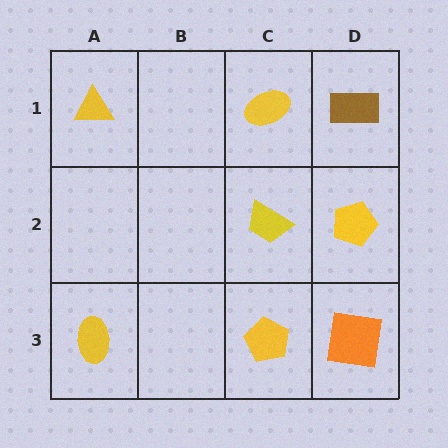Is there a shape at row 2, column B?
No, that cell is empty.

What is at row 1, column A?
A yellow triangle.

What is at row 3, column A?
A yellow ellipse.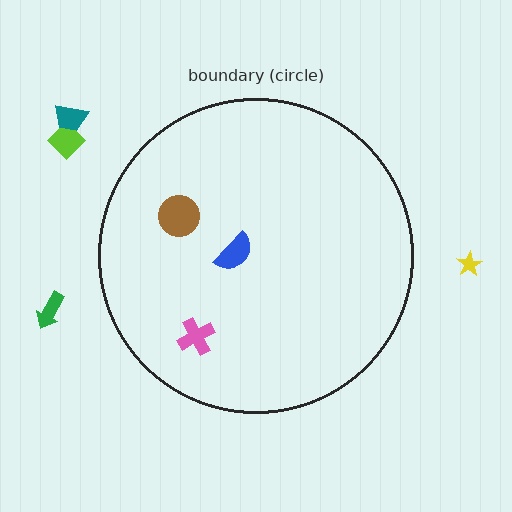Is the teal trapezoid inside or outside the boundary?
Outside.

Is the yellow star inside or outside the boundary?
Outside.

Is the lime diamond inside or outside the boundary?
Outside.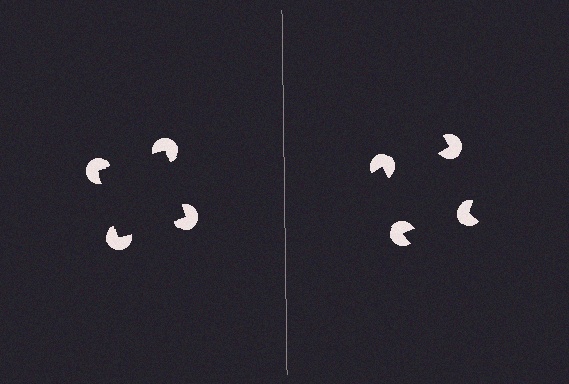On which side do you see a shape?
An illusory square appears on the left side. On the right side the wedge cuts are rotated, so no coherent shape forms.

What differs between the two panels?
The pac-man discs are positioned identically on both sides; only the wedge orientations differ. On the left they align to a square; on the right they are misaligned.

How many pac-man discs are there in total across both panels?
8 — 4 on each side.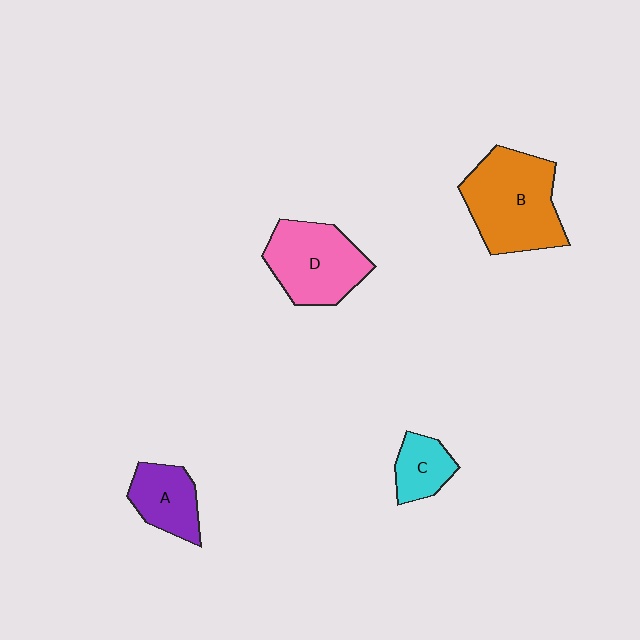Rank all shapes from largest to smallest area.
From largest to smallest: B (orange), D (pink), A (purple), C (cyan).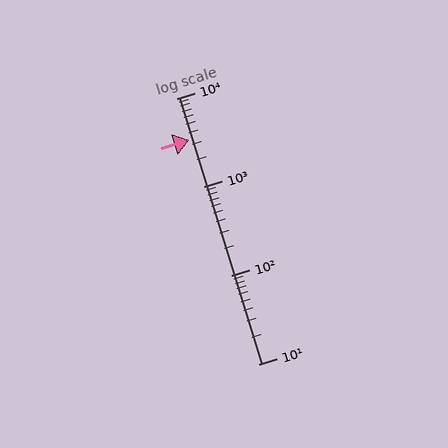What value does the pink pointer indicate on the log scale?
The pointer indicates approximately 3400.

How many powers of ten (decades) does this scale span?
The scale spans 3 decades, from 10 to 10000.